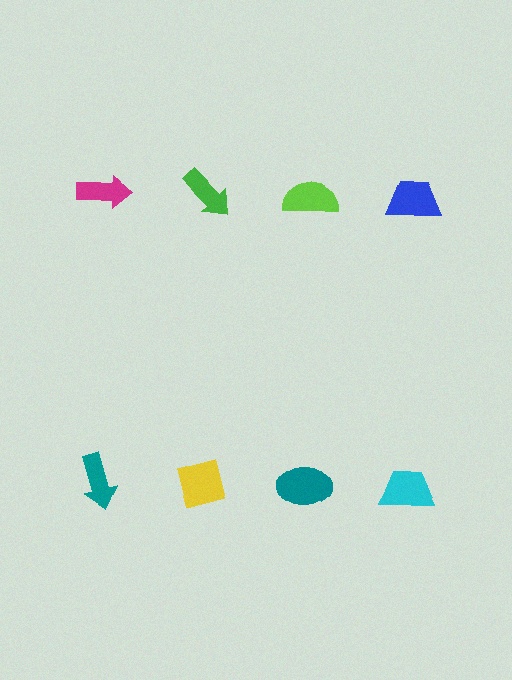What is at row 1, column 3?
A lime semicircle.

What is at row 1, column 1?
A magenta arrow.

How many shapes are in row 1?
4 shapes.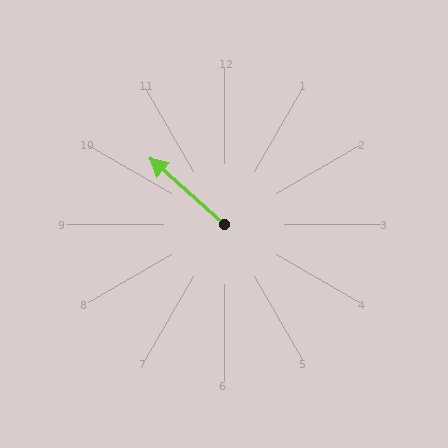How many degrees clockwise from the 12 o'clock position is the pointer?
Approximately 312 degrees.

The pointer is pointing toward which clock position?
Roughly 10 o'clock.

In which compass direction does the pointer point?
Northwest.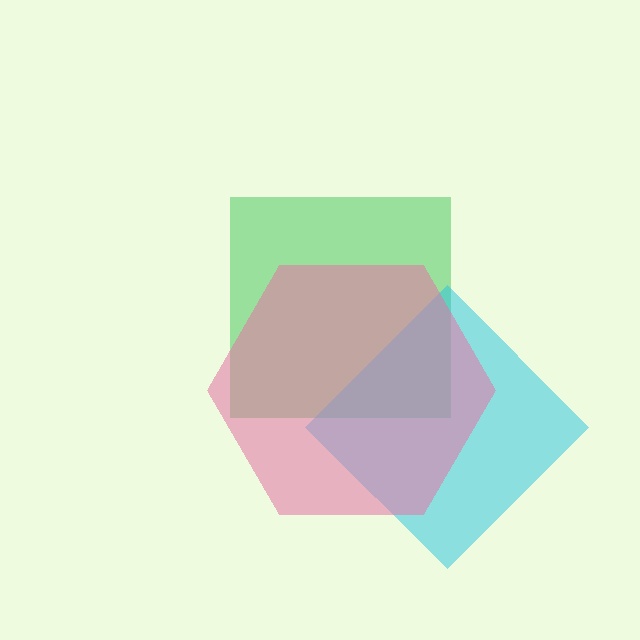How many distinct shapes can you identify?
There are 3 distinct shapes: a green square, a cyan diamond, a pink hexagon.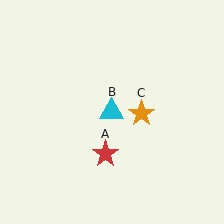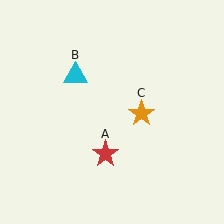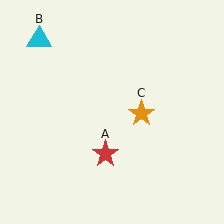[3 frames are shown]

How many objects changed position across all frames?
1 object changed position: cyan triangle (object B).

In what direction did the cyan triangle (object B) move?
The cyan triangle (object B) moved up and to the left.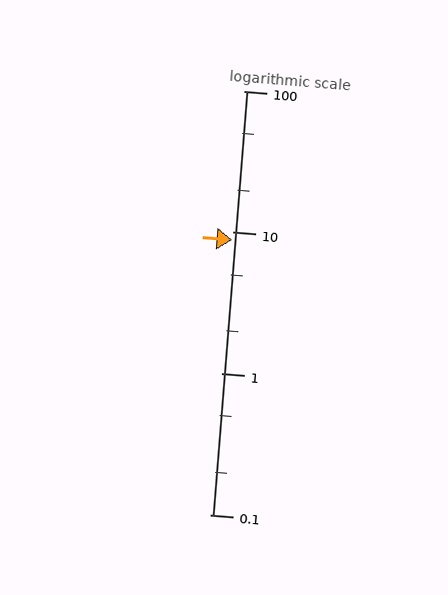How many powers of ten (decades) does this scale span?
The scale spans 3 decades, from 0.1 to 100.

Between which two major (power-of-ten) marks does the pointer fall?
The pointer is between 1 and 10.